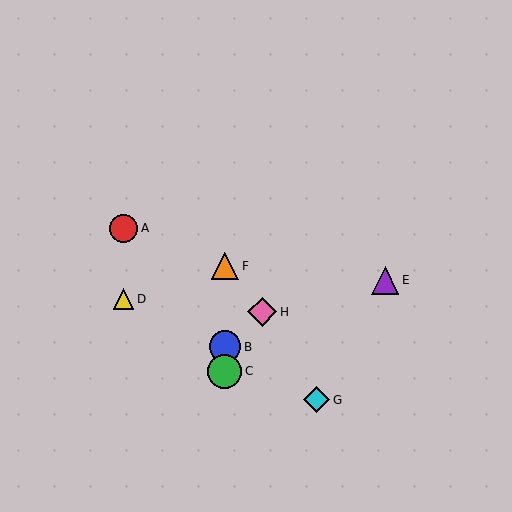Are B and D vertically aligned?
No, B is at x≈225 and D is at x≈124.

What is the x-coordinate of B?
Object B is at x≈225.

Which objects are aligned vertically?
Objects B, C, F are aligned vertically.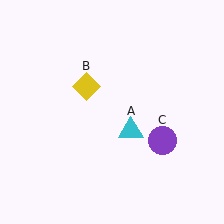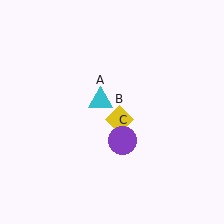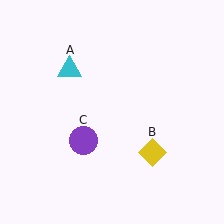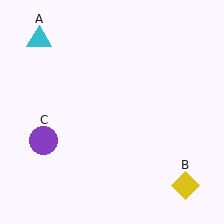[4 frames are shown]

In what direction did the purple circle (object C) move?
The purple circle (object C) moved left.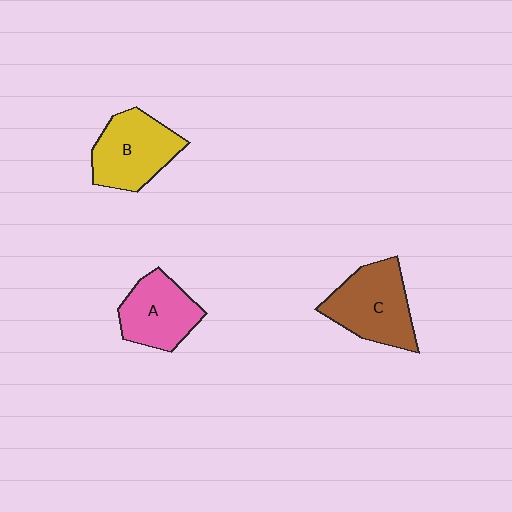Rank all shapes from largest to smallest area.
From largest to smallest: C (brown), B (yellow), A (pink).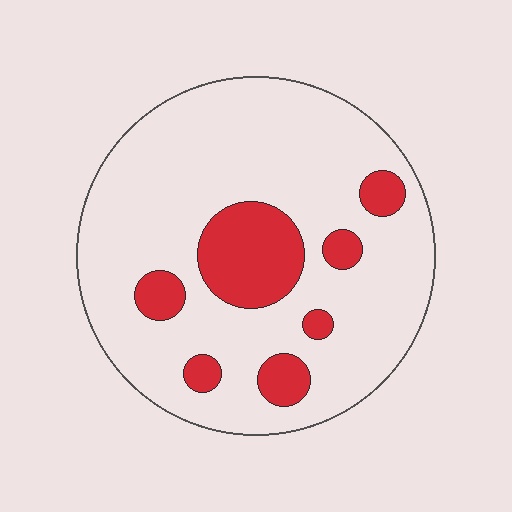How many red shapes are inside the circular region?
7.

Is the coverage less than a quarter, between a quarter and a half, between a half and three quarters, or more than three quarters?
Less than a quarter.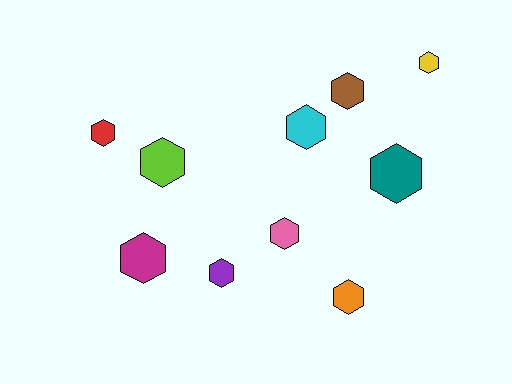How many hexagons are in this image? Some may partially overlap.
There are 10 hexagons.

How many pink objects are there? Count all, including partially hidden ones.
There is 1 pink object.